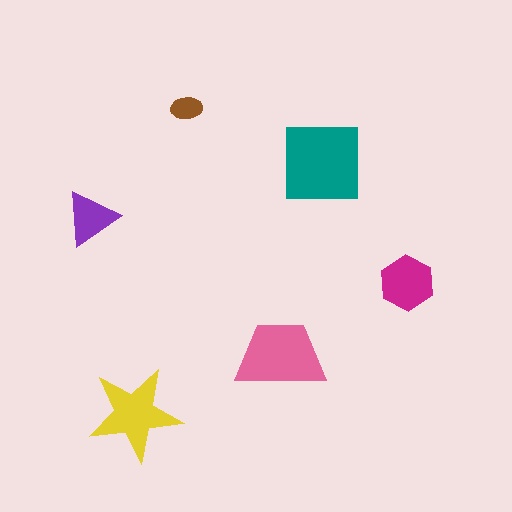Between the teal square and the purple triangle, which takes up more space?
The teal square.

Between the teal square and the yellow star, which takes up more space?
The teal square.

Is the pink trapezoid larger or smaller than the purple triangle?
Larger.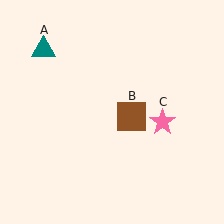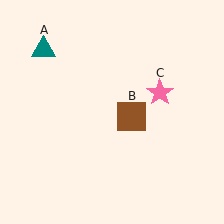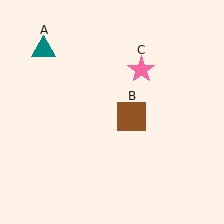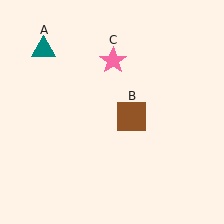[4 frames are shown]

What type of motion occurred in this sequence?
The pink star (object C) rotated counterclockwise around the center of the scene.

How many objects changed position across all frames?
1 object changed position: pink star (object C).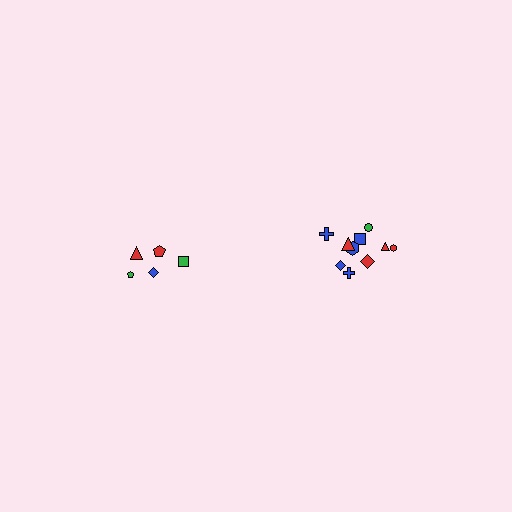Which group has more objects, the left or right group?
The right group.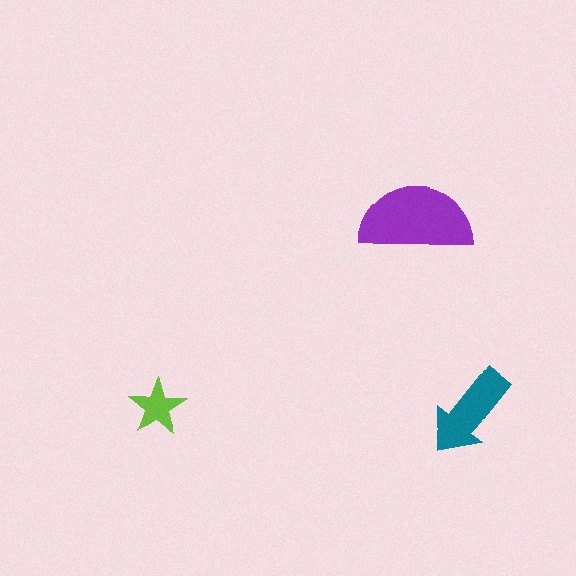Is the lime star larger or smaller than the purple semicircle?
Smaller.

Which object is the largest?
The purple semicircle.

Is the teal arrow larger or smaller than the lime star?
Larger.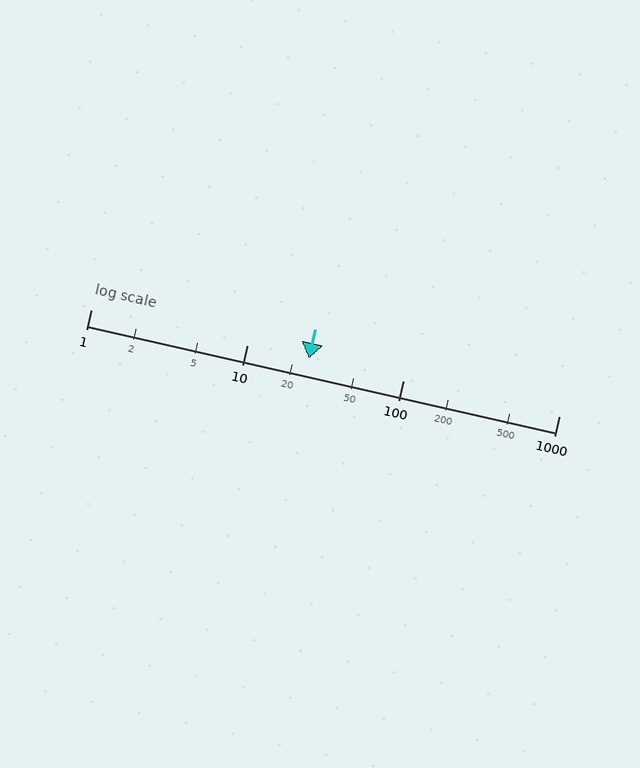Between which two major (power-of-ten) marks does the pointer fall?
The pointer is between 10 and 100.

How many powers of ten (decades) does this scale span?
The scale spans 3 decades, from 1 to 1000.